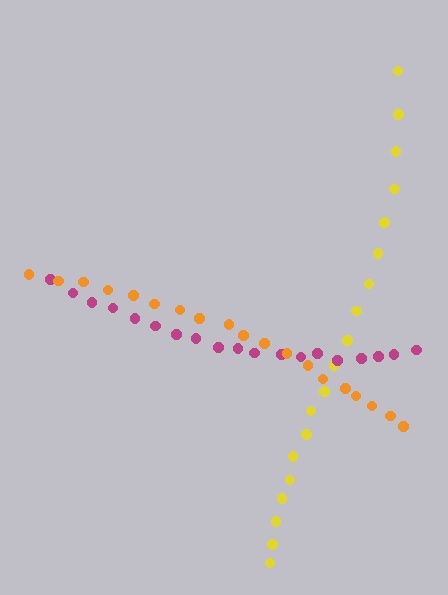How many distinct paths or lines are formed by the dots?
There are 3 distinct paths.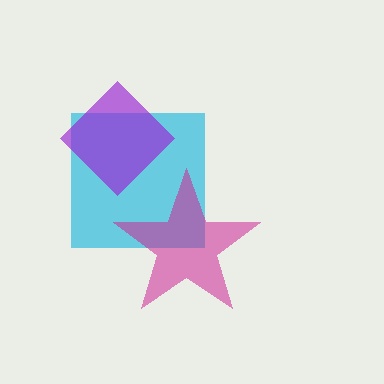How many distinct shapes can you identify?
There are 3 distinct shapes: a cyan square, a magenta star, a purple diamond.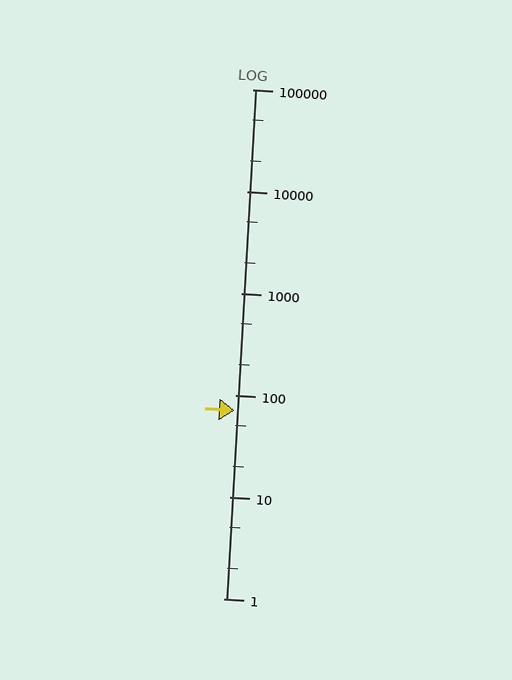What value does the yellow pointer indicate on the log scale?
The pointer indicates approximately 71.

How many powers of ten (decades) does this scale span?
The scale spans 5 decades, from 1 to 100000.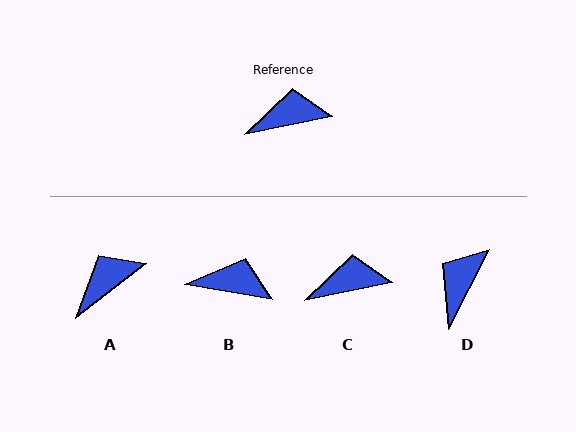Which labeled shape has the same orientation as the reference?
C.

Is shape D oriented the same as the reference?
No, it is off by about 51 degrees.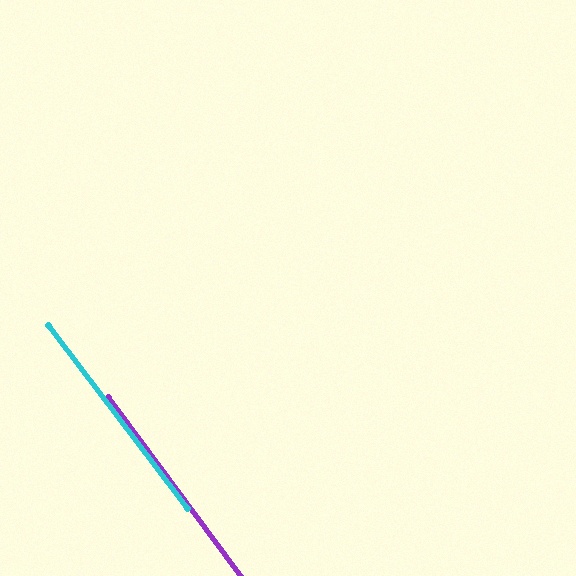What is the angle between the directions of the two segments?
Approximately 1 degree.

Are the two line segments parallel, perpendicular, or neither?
Parallel — their directions differ by only 0.7°.